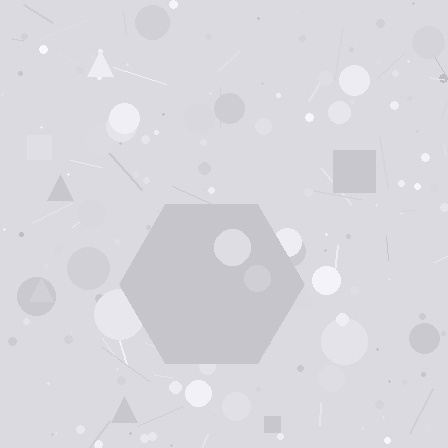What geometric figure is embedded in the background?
A hexagon is embedded in the background.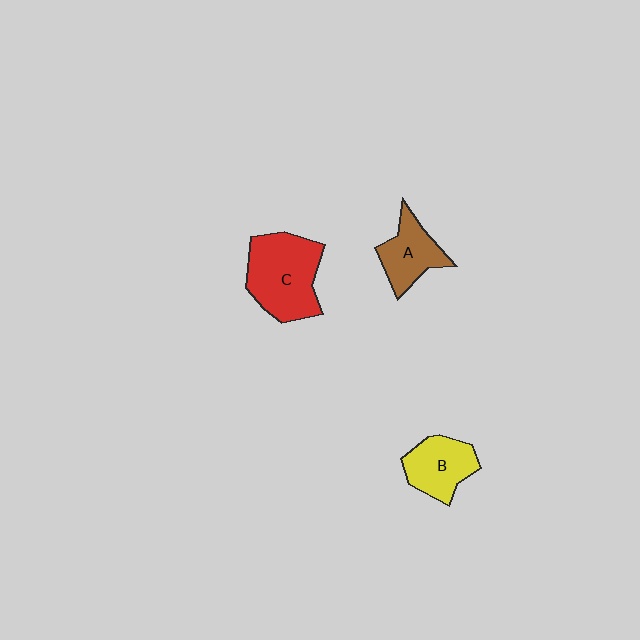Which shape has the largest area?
Shape C (red).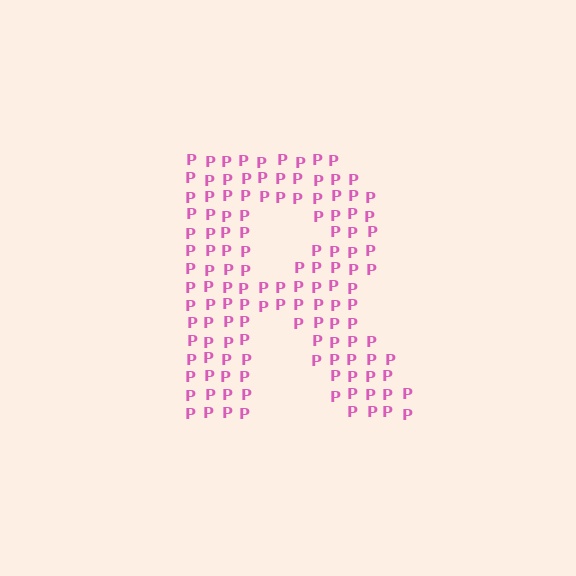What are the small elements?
The small elements are letter P's.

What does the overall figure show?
The overall figure shows the letter R.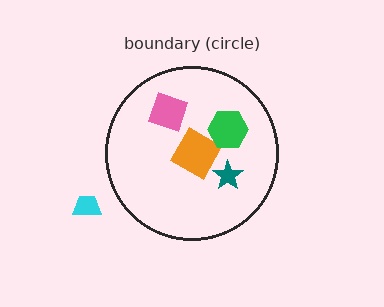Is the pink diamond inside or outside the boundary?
Inside.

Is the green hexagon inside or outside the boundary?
Inside.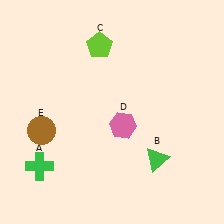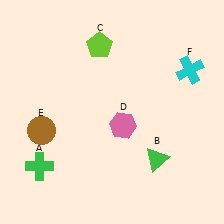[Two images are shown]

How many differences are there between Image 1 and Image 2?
There is 1 difference between the two images.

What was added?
A cyan cross (F) was added in Image 2.